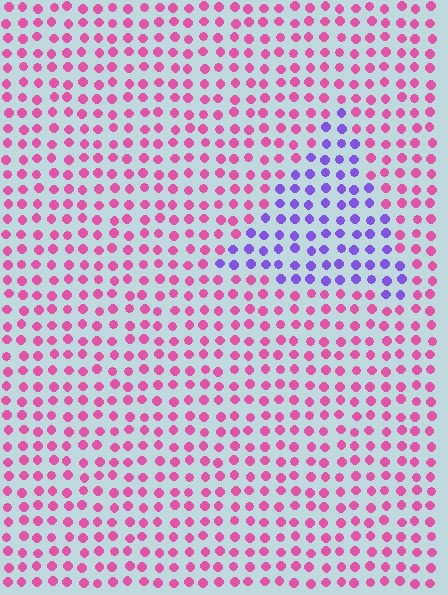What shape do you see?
I see a triangle.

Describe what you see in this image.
The image is filled with small pink elements in a uniform arrangement. A triangle-shaped region is visible where the elements are tinted to a slightly different hue, forming a subtle color boundary.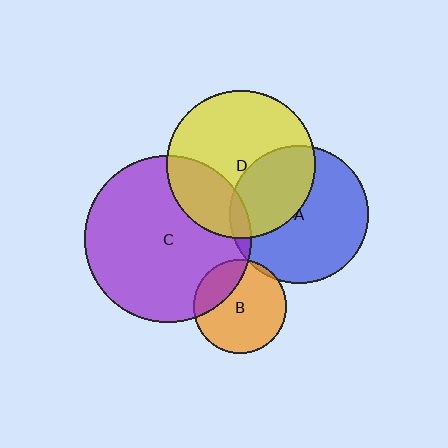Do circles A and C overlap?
Yes.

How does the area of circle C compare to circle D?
Approximately 1.3 times.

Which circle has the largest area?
Circle C (purple).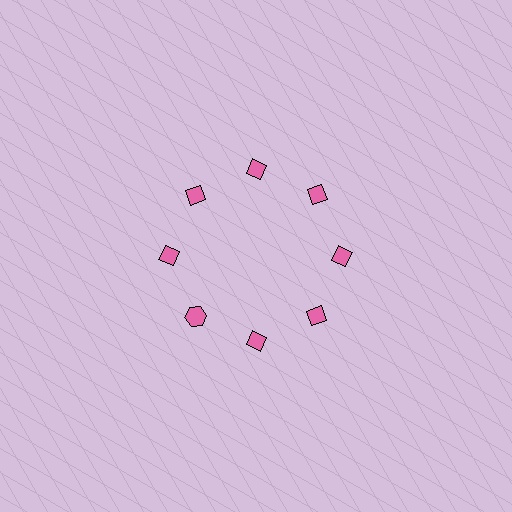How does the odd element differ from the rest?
It has a different shape: hexagon instead of diamond.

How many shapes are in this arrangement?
There are 8 shapes arranged in a ring pattern.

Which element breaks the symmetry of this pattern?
The pink hexagon at roughly the 8 o'clock position breaks the symmetry. All other shapes are pink diamonds.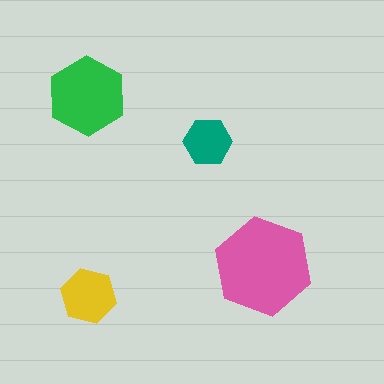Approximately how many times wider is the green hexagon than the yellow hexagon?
About 1.5 times wider.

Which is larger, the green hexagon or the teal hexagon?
The green one.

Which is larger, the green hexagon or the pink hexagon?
The pink one.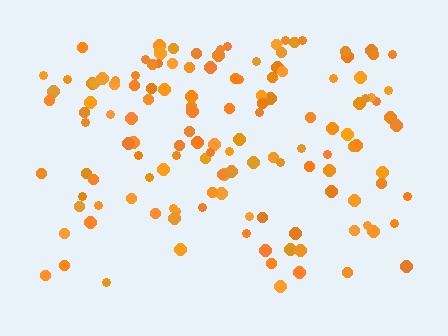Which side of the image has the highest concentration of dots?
The top.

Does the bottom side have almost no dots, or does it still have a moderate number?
Still a moderate number, just noticeably fewer than the top.